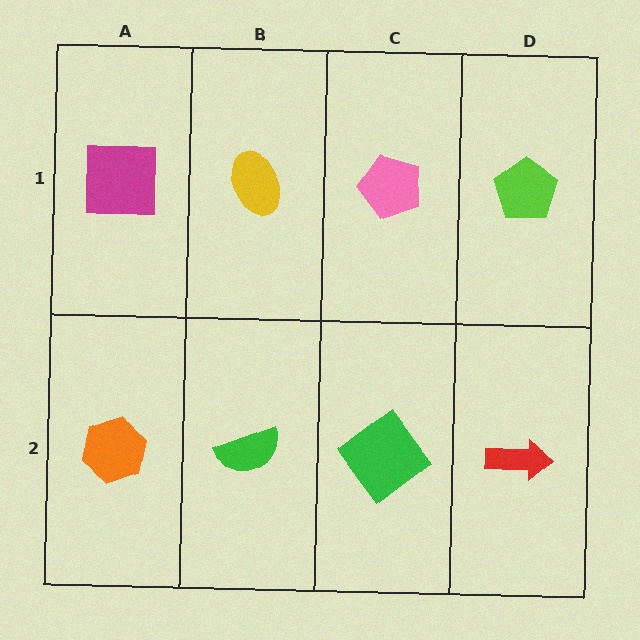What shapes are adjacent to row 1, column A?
An orange hexagon (row 2, column A), a yellow ellipse (row 1, column B).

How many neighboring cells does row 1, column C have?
3.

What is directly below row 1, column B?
A green semicircle.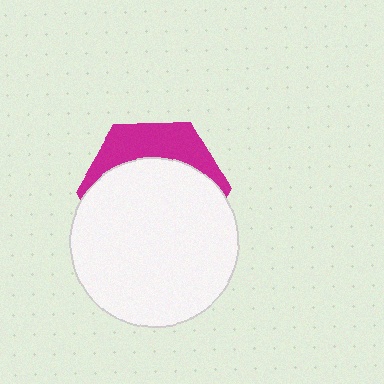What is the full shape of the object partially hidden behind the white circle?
The partially hidden object is a magenta hexagon.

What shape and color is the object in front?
The object in front is a white circle.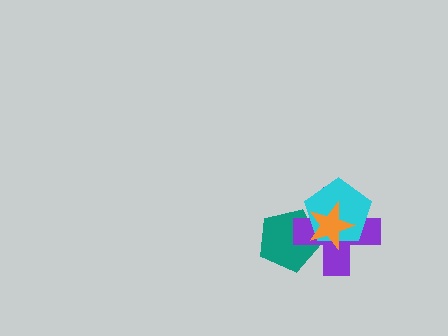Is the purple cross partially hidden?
Yes, it is partially covered by another shape.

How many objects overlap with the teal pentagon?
3 objects overlap with the teal pentagon.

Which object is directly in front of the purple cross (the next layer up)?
The cyan pentagon is directly in front of the purple cross.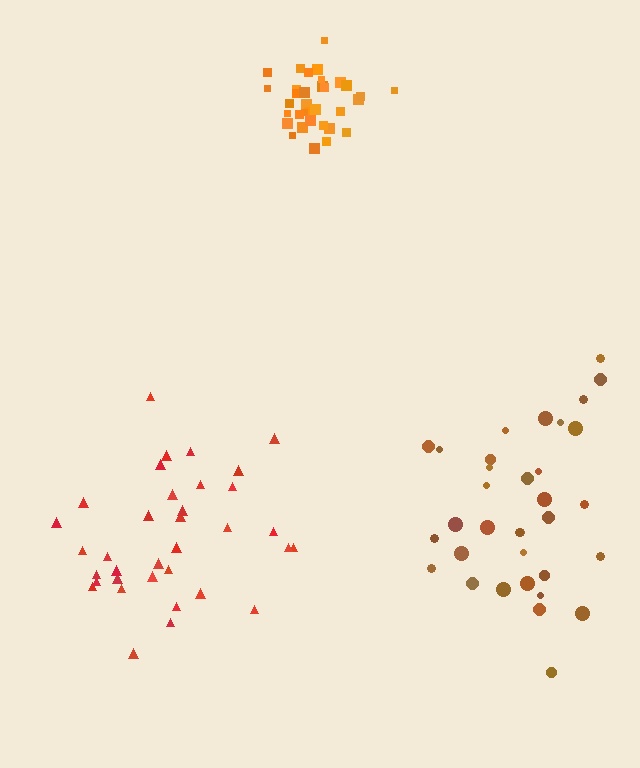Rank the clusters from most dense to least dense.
orange, brown, red.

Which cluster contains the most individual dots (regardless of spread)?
Red (35).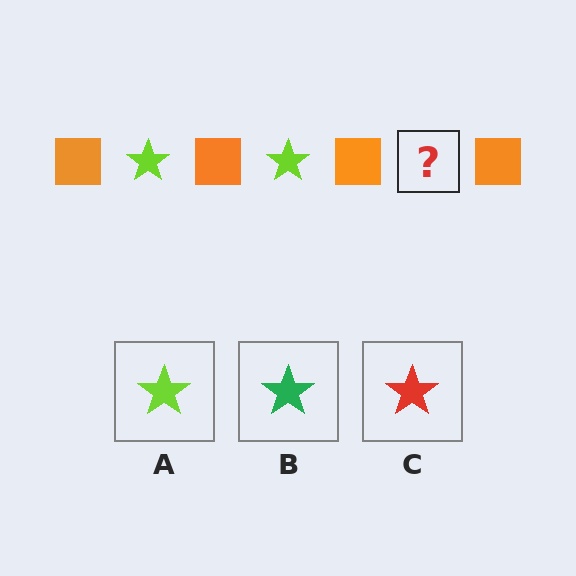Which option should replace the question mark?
Option A.